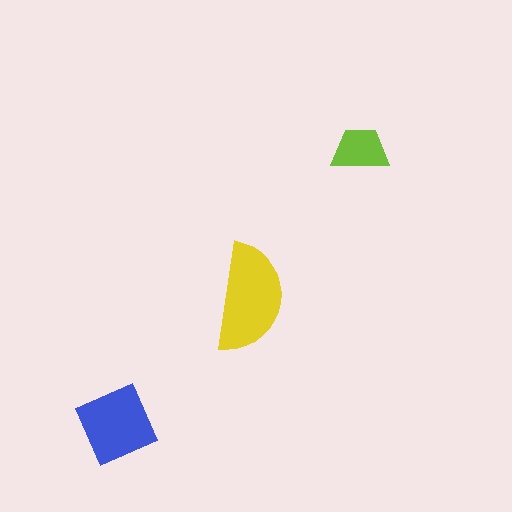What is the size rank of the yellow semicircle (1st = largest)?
1st.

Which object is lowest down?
The blue diamond is bottommost.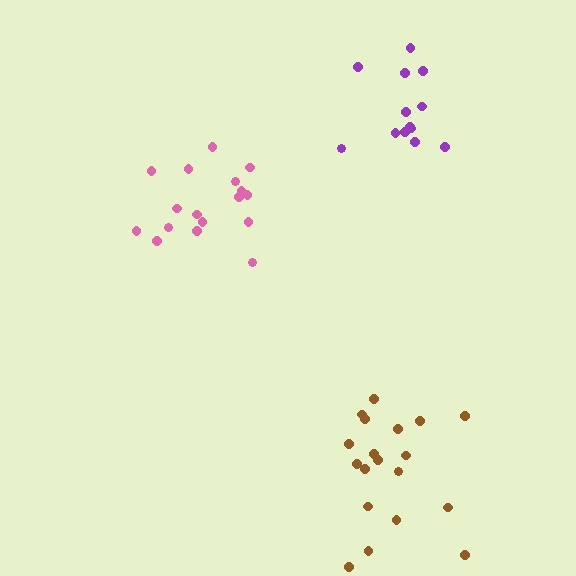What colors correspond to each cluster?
The clusters are colored: brown, purple, pink.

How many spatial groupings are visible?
There are 3 spatial groupings.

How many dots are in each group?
Group 1: 19 dots, Group 2: 13 dots, Group 3: 17 dots (49 total).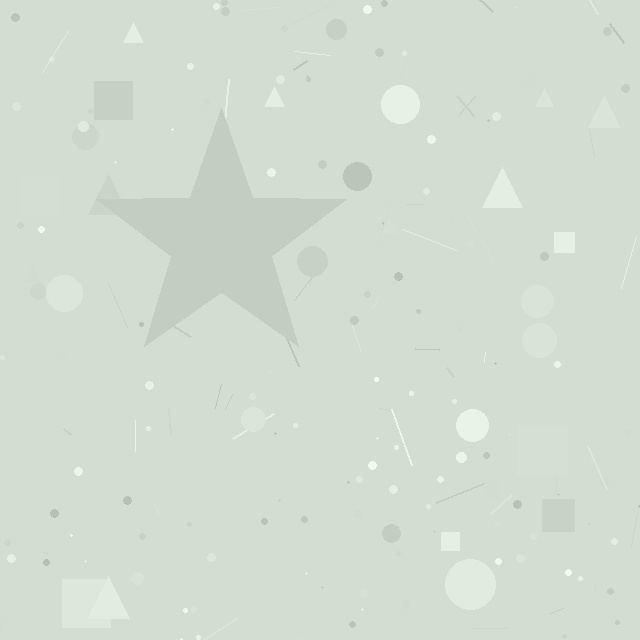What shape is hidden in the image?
A star is hidden in the image.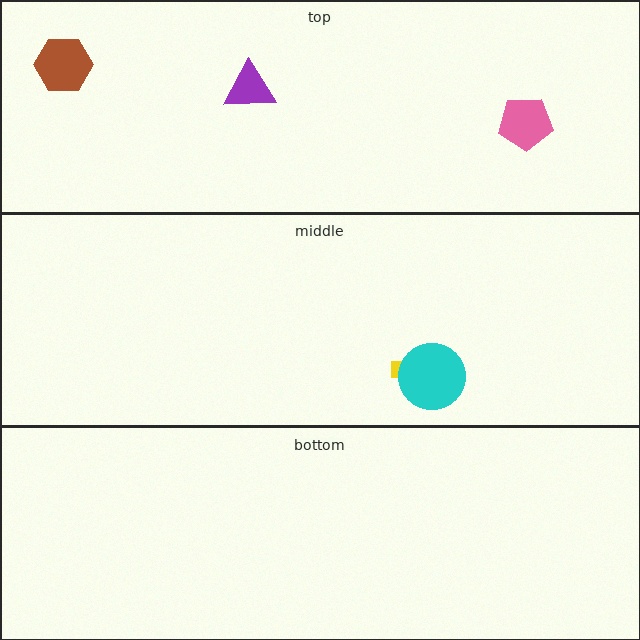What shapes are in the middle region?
The yellow arrow, the cyan circle.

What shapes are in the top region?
The brown hexagon, the pink pentagon, the purple triangle.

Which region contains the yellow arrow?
The middle region.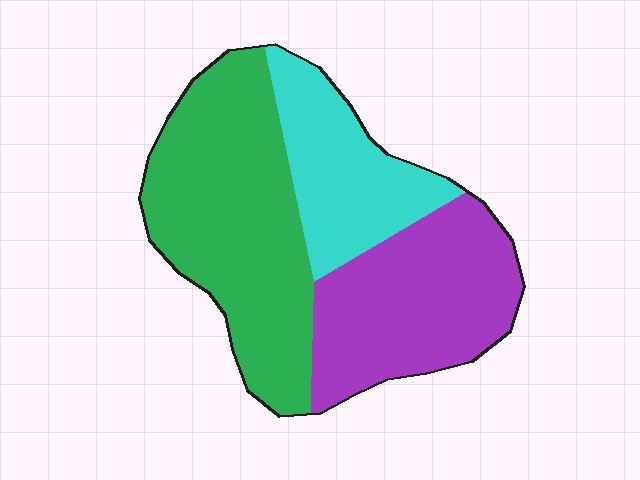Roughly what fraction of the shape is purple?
Purple covers around 35% of the shape.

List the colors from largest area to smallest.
From largest to smallest: green, purple, cyan.